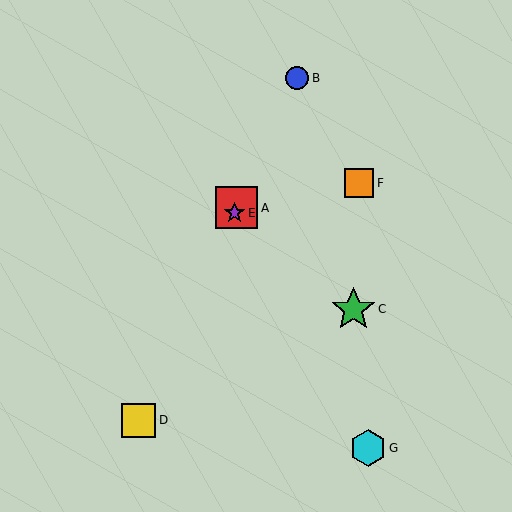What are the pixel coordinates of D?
Object D is at (139, 420).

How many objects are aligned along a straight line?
4 objects (A, B, D, E) are aligned along a straight line.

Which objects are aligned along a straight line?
Objects A, B, D, E are aligned along a straight line.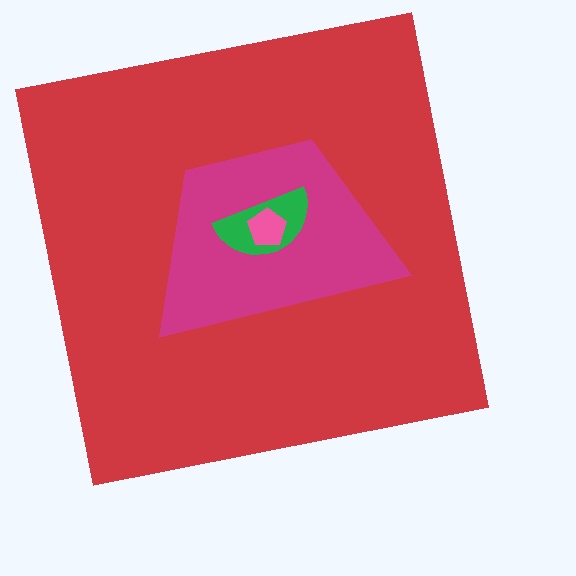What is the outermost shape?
The red square.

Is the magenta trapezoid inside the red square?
Yes.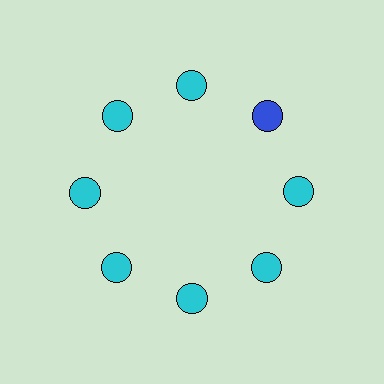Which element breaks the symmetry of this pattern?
The blue circle at roughly the 2 o'clock position breaks the symmetry. All other shapes are cyan circles.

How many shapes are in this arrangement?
There are 8 shapes arranged in a ring pattern.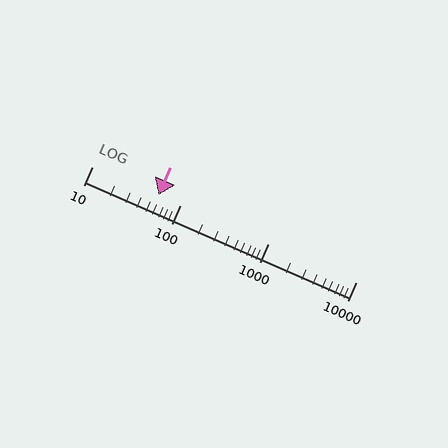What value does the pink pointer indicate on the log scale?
The pointer indicates approximately 57.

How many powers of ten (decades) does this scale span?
The scale spans 3 decades, from 10 to 10000.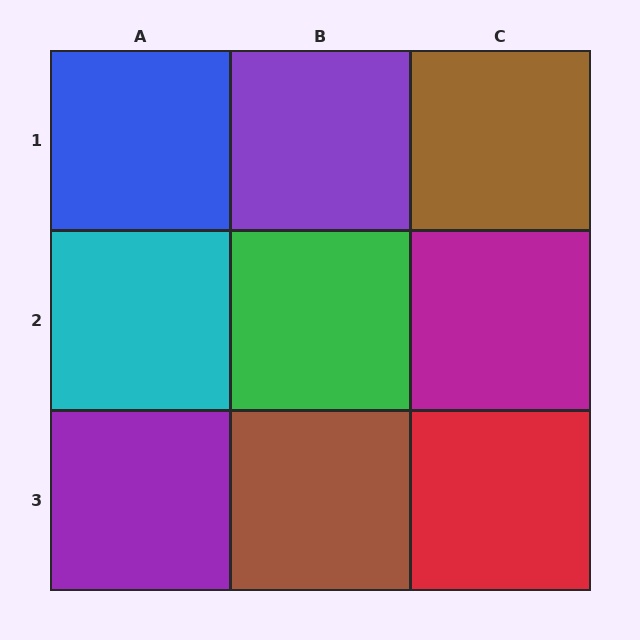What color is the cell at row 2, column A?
Cyan.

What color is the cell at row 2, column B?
Green.